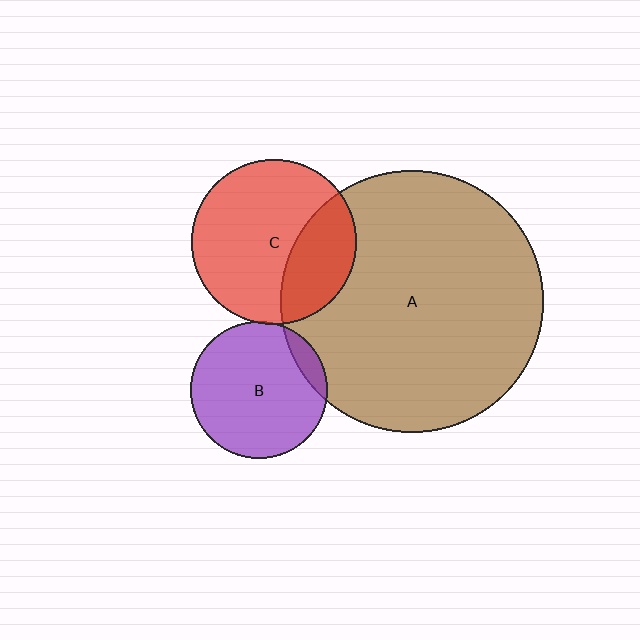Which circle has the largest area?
Circle A (brown).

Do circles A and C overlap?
Yes.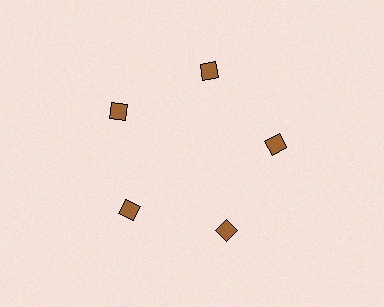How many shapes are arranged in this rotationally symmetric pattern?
There are 5 shapes, arranged in 5 groups of 1.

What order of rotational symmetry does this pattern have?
This pattern has 5-fold rotational symmetry.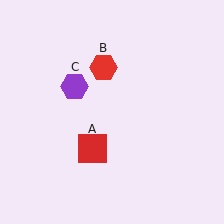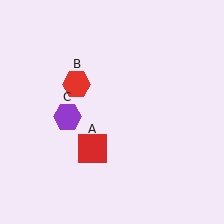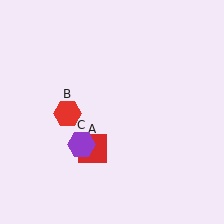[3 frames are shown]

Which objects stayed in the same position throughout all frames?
Red square (object A) remained stationary.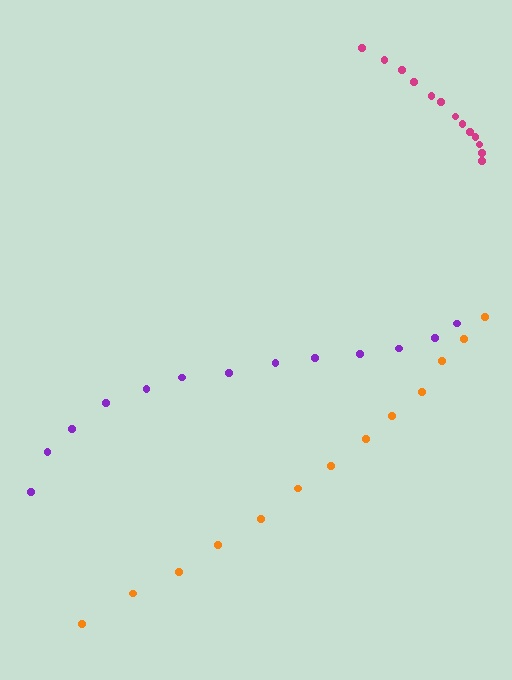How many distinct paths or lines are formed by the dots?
There are 3 distinct paths.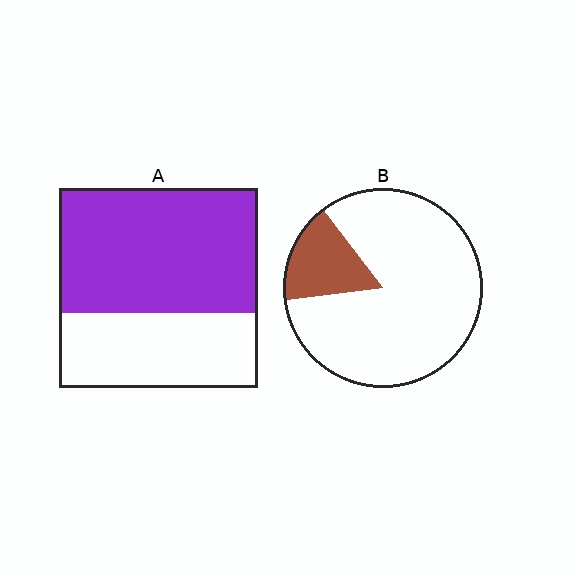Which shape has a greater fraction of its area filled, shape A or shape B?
Shape A.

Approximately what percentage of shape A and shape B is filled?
A is approximately 60% and B is approximately 15%.